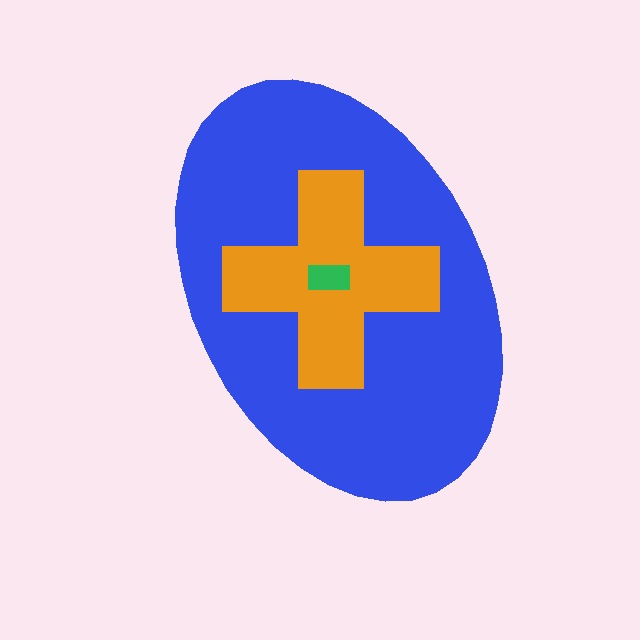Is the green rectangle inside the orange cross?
Yes.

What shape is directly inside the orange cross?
The green rectangle.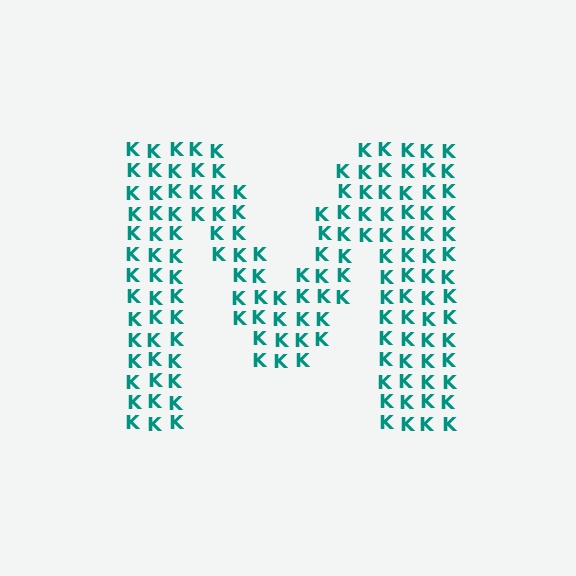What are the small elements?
The small elements are letter K's.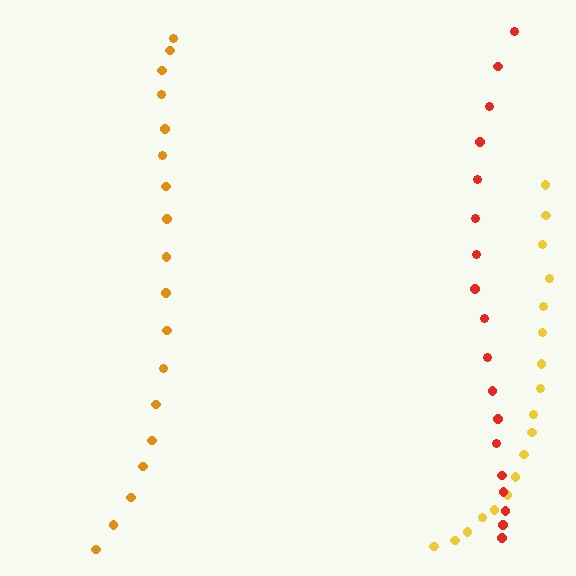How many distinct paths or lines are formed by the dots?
There are 3 distinct paths.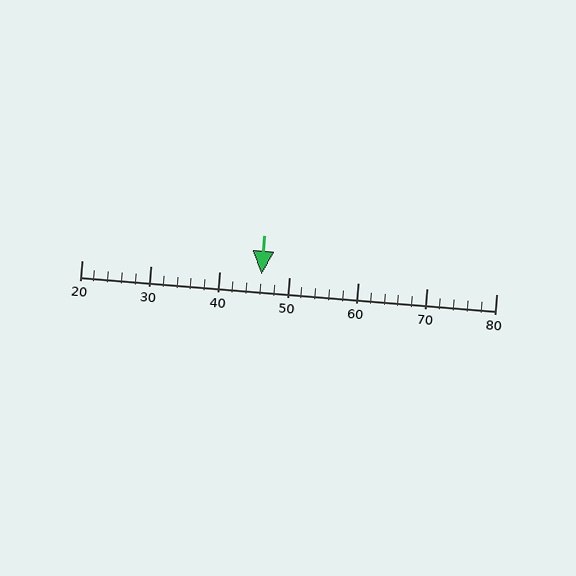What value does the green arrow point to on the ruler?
The green arrow points to approximately 46.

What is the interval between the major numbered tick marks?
The major tick marks are spaced 10 units apart.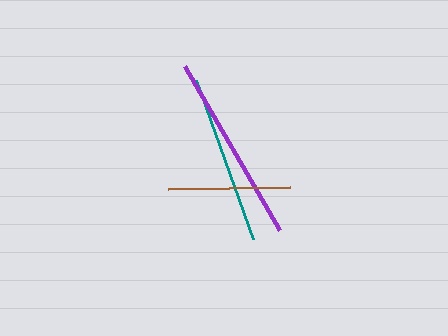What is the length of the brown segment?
The brown segment is approximately 123 pixels long.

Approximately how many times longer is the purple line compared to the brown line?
The purple line is approximately 1.5 times the length of the brown line.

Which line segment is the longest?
The purple line is the longest at approximately 190 pixels.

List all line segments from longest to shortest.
From longest to shortest: purple, teal, brown.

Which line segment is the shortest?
The brown line is the shortest at approximately 123 pixels.